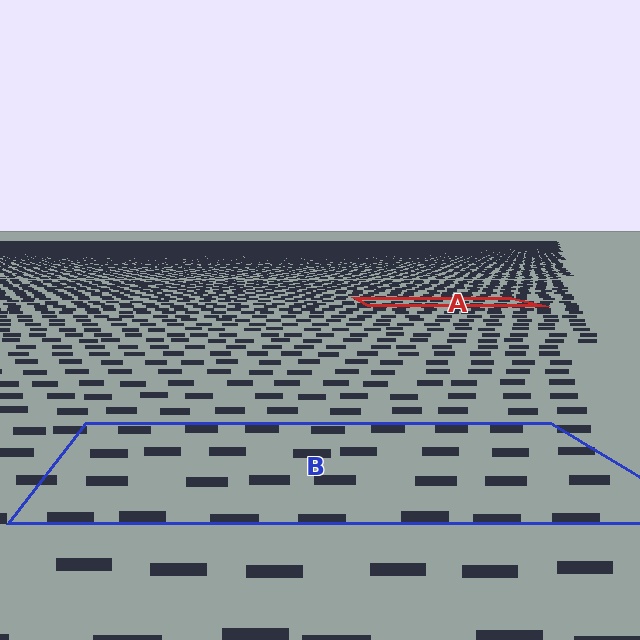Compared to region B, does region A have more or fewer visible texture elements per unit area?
Region A has more texture elements per unit area — they are packed more densely because it is farther away.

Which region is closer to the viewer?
Region B is closer. The texture elements there are larger and more spread out.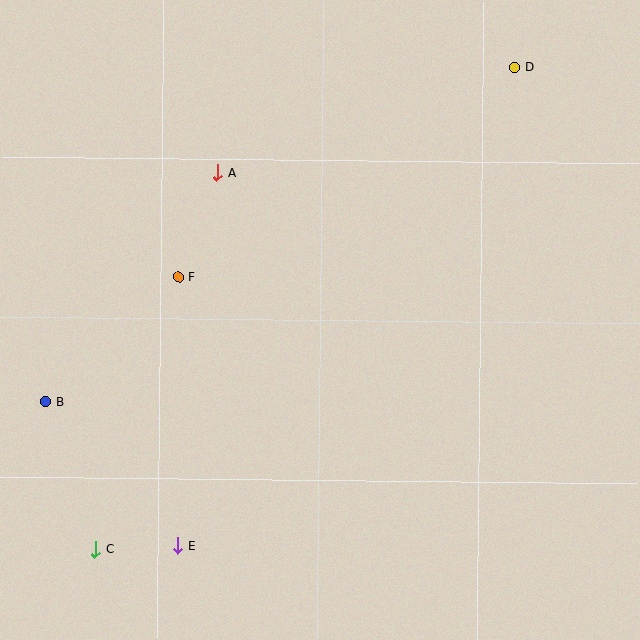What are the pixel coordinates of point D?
Point D is at (515, 67).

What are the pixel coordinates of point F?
Point F is at (179, 277).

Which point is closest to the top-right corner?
Point D is closest to the top-right corner.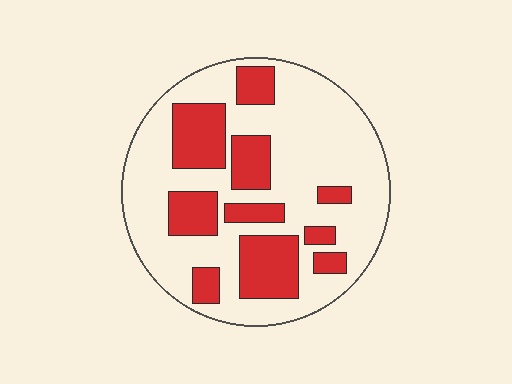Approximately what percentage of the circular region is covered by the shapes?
Approximately 30%.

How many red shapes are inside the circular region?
10.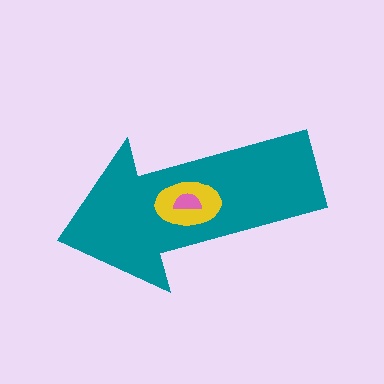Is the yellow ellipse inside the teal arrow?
Yes.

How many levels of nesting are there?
3.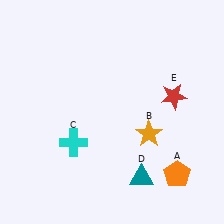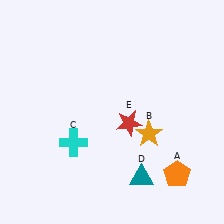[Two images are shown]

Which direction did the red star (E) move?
The red star (E) moved left.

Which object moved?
The red star (E) moved left.